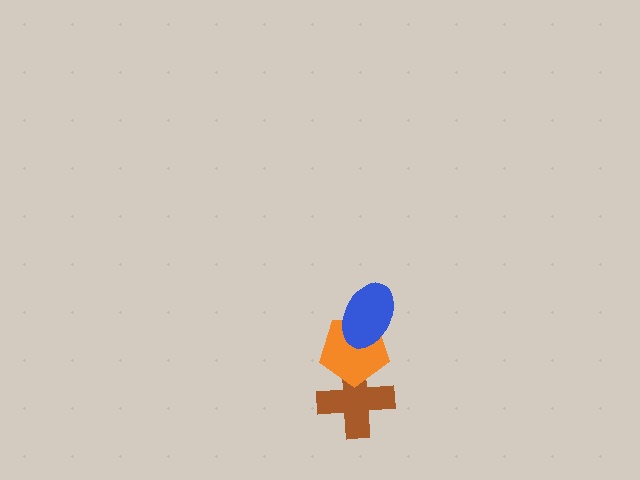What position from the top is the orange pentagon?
The orange pentagon is 2nd from the top.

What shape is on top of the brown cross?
The orange pentagon is on top of the brown cross.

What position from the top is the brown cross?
The brown cross is 3rd from the top.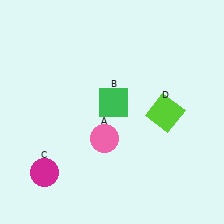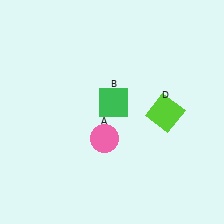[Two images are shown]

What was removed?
The magenta circle (C) was removed in Image 2.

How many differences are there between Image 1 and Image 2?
There is 1 difference between the two images.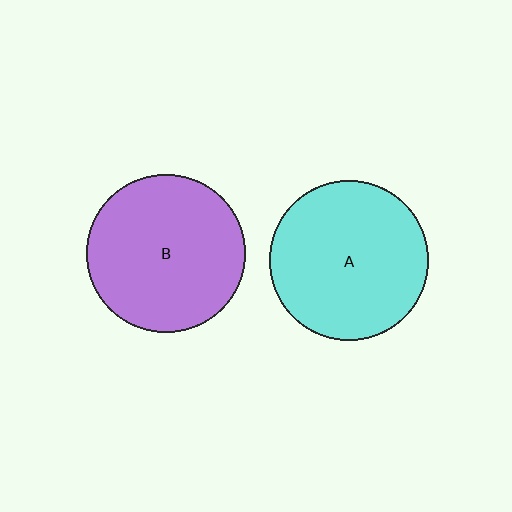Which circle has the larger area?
Circle A (cyan).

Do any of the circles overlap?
No, none of the circles overlap.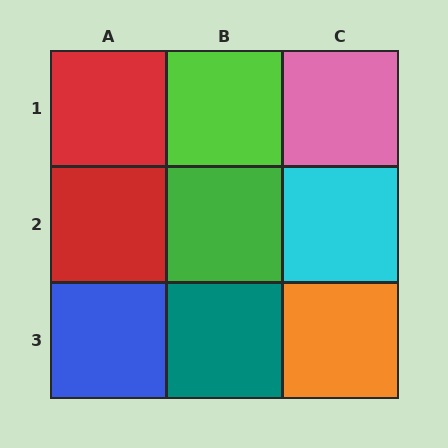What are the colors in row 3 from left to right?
Blue, teal, orange.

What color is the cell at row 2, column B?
Green.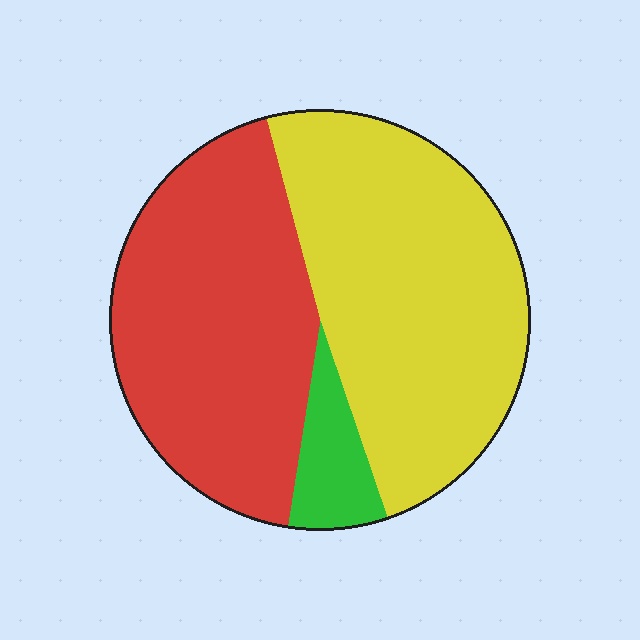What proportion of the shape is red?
Red covers about 45% of the shape.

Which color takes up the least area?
Green, at roughly 10%.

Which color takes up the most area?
Yellow, at roughly 50%.